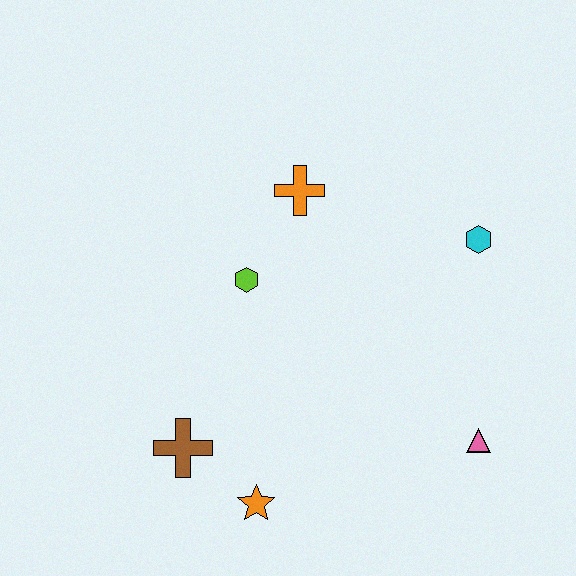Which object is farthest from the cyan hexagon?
The brown cross is farthest from the cyan hexagon.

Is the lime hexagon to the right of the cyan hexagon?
No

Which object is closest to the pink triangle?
The cyan hexagon is closest to the pink triangle.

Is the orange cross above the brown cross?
Yes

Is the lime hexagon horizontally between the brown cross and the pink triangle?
Yes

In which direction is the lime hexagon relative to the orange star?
The lime hexagon is above the orange star.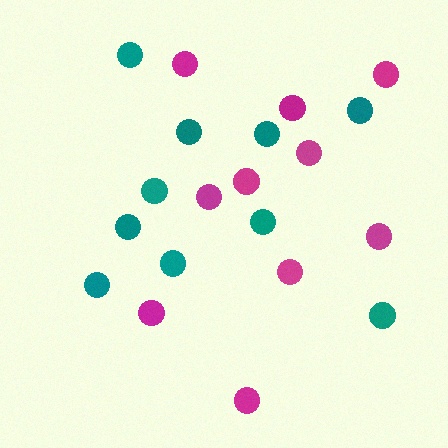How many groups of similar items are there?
There are 2 groups: one group of magenta circles (10) and one group of teal circles (10).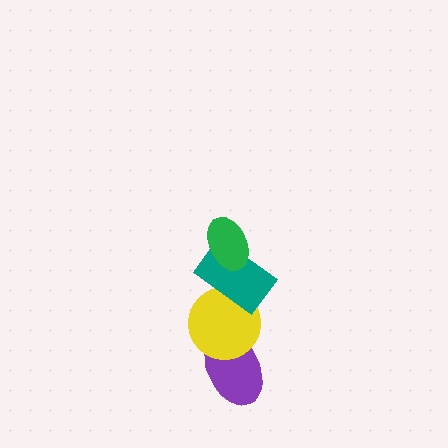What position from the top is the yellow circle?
The yellow circle is 3rd from the top.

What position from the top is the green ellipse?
The green ellipse is 1st from the top.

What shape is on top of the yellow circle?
The teal rectangle is on top of the yellow circle.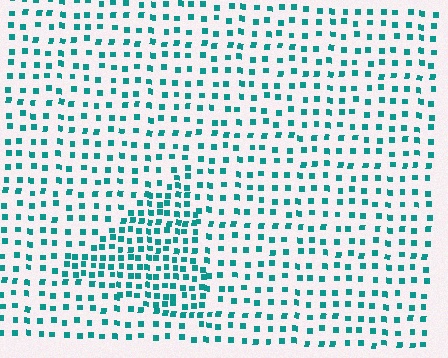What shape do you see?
I see a triangle.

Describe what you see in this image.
The image contains small teal elements arranged at two different densities. A triangle-shaped region is visible where the elements are more densely packed than the surrounding area.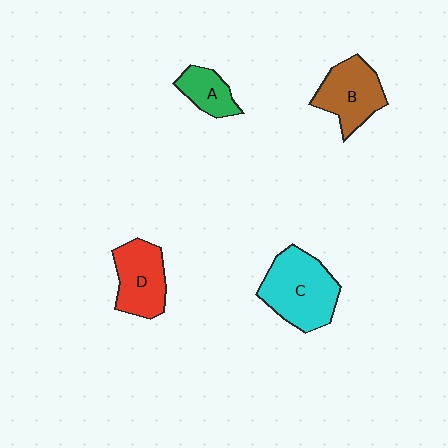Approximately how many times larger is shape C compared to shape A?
Approximately 2.2 times.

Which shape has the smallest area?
Shape A (green).